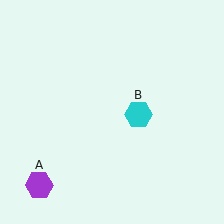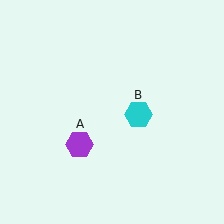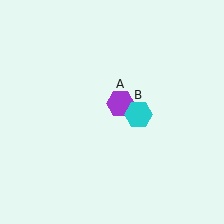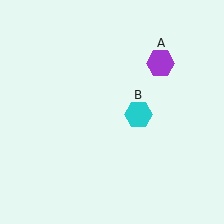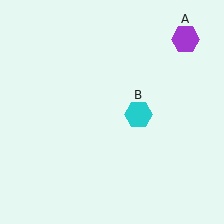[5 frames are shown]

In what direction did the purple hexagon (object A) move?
The purple hexagon (object A) moved up and to the right.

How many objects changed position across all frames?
1 object changed position: purple hexagon (object A).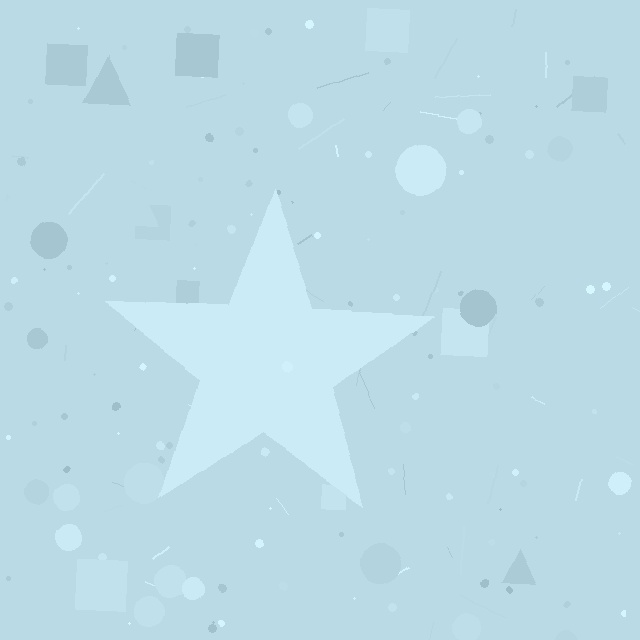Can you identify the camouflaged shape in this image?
The camouflaged shape is a star.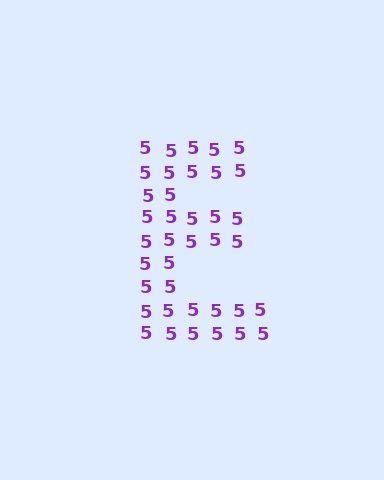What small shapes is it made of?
It is made of small digit 5's.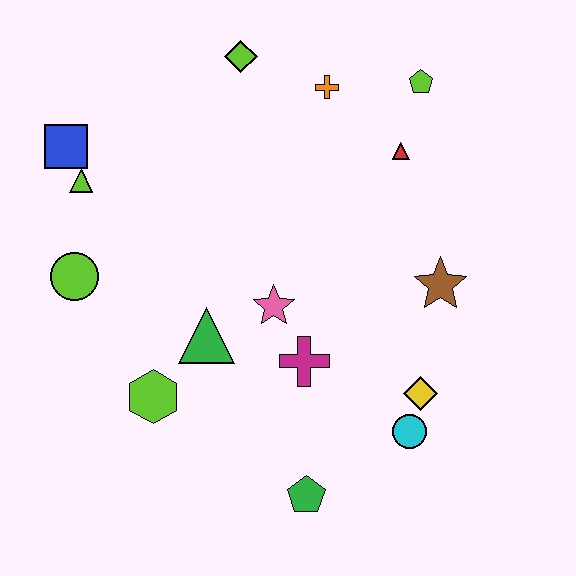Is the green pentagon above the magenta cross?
No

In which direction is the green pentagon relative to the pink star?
The green pentagon is below the pink star.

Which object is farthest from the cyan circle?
The blue square is farthest from the cyan circle.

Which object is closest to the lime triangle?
The blue square is closest to the lime triangle.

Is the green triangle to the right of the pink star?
No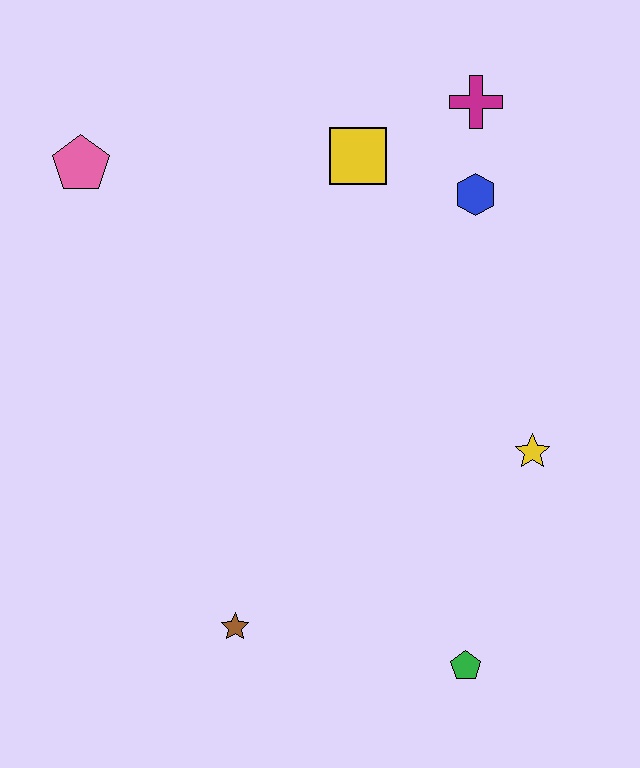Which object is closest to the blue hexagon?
The magenta cross is closest to the blue hexagon.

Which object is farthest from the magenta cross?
The brown star is farthest from the magenta cross.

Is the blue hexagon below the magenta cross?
Yes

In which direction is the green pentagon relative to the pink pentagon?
The green pentagon is below the pink pentagon.